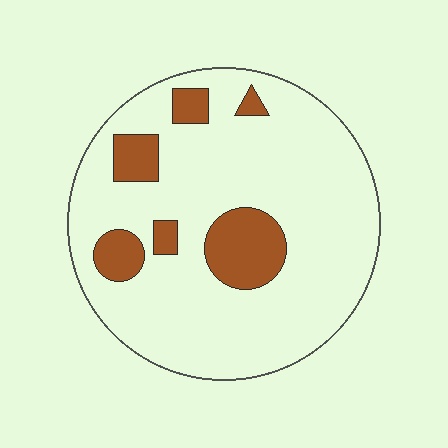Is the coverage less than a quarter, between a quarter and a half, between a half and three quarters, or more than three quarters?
Less than a quarter.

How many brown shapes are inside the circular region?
6.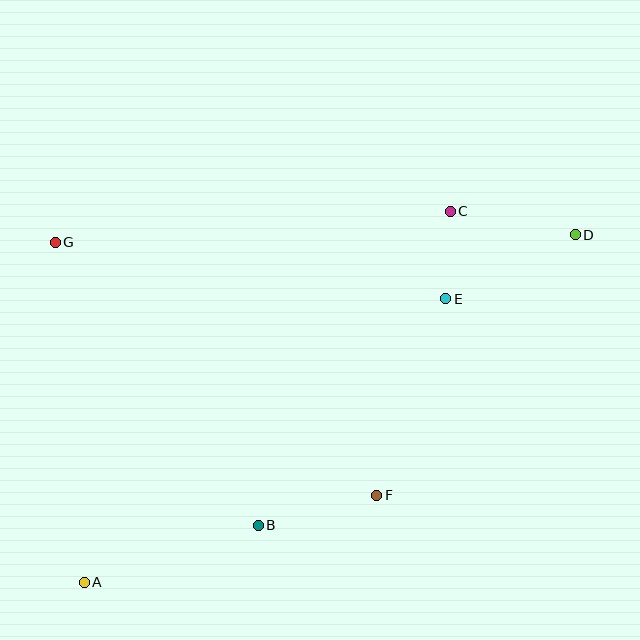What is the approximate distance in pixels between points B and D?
The distance between B and D is approximately 430 pixels.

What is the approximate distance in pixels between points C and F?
The distance between C and F is approximately 293 pixels.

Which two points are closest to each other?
Points C and E are closest to each other.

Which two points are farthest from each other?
Points A and D are farthest from each other.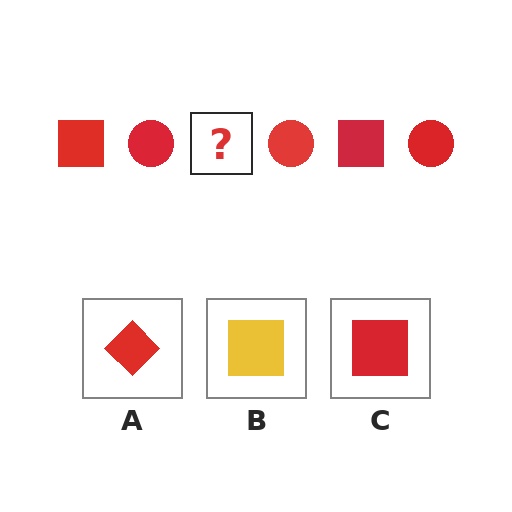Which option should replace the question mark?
Option C.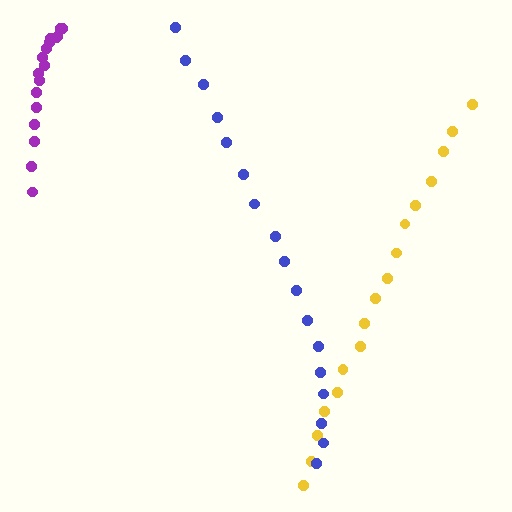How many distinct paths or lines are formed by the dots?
There are 3 distinct paths.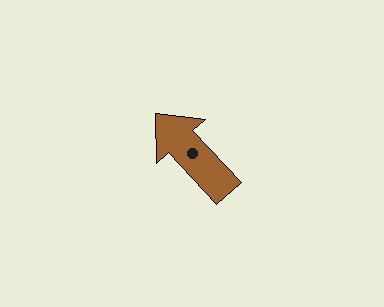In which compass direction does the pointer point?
Northwest.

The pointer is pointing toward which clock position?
Roughly 11 o'clock.